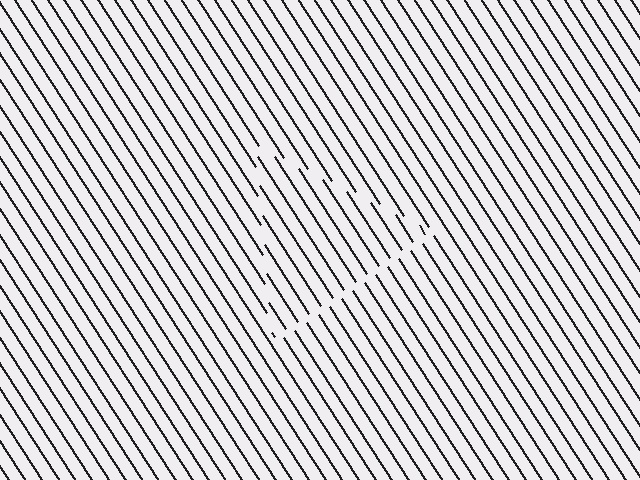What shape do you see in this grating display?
An illusory triangle. The interior of the shape contains the same grating, shifted by half a period — the contour is defined by the phase discontinuity where line-ends from the inner and outer gratings abut.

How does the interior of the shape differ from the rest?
The interior of the shape contains the same grating, shifted by half a period — the contour is defined by the phase discontinuity where line-ends from the inner and outer gratings abut.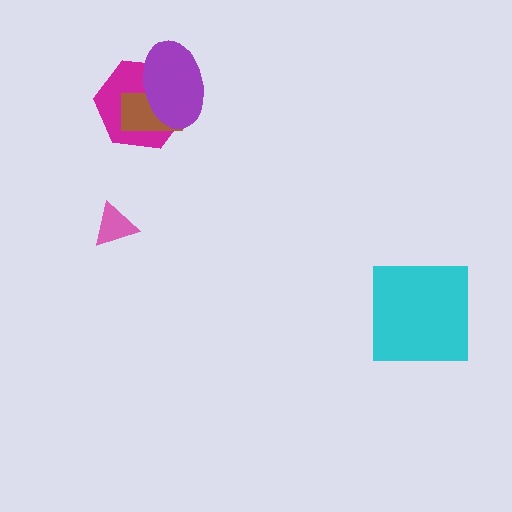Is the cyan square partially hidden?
No, no other shape covers it.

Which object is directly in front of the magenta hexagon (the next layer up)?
The brown rectangle is directly in front of the magenta hexagon.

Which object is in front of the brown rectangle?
The purple ellipse is in front of the brown rectangle.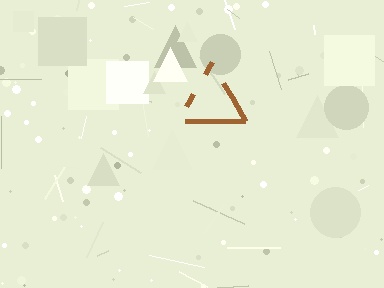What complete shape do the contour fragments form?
The contour fragments form a triangle.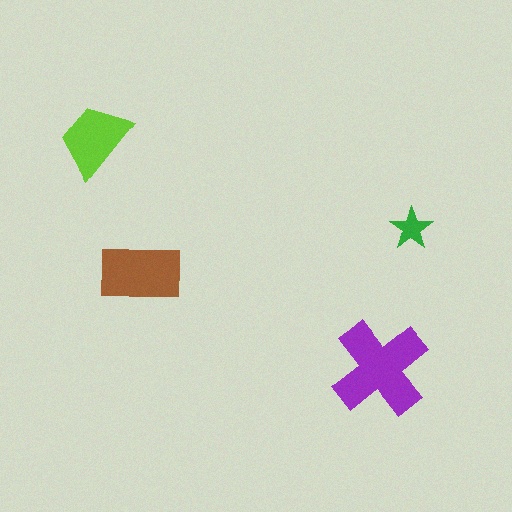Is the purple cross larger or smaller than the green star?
Larger.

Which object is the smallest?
The green star.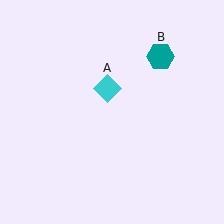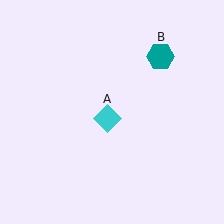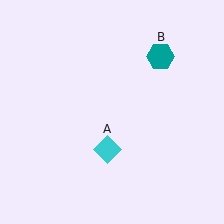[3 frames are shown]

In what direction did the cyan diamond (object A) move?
The cyan diamond (object A) moved down.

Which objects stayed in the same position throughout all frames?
Teal hexagon (object B) remained stationary.